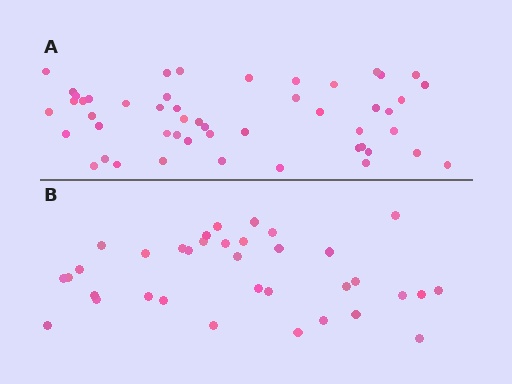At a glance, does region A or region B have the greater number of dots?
Region A (the top region) has more dots.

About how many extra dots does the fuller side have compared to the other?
Region A has approximately 15 more dots than region B.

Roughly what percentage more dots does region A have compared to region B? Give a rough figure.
About 45% more.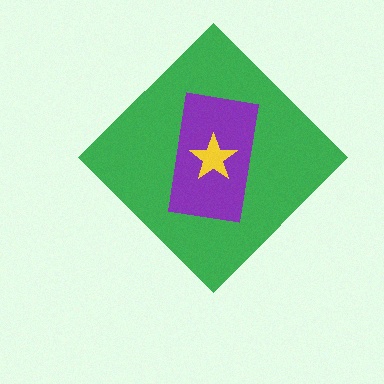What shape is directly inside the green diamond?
The purple rectangle.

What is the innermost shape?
The yellow star.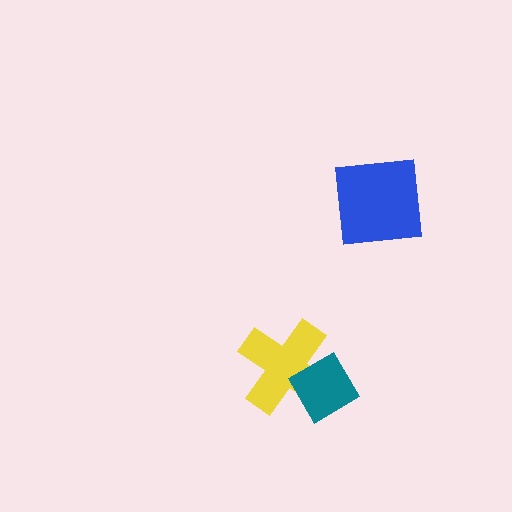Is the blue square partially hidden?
No, no other shape covers it.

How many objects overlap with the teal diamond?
1 object overlaps with the teal diamond.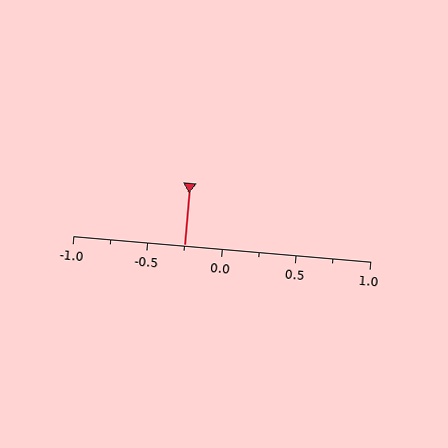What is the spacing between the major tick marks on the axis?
The major ticks are spaced 0.5 apart.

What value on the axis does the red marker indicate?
The marker indicates approximately -0.25.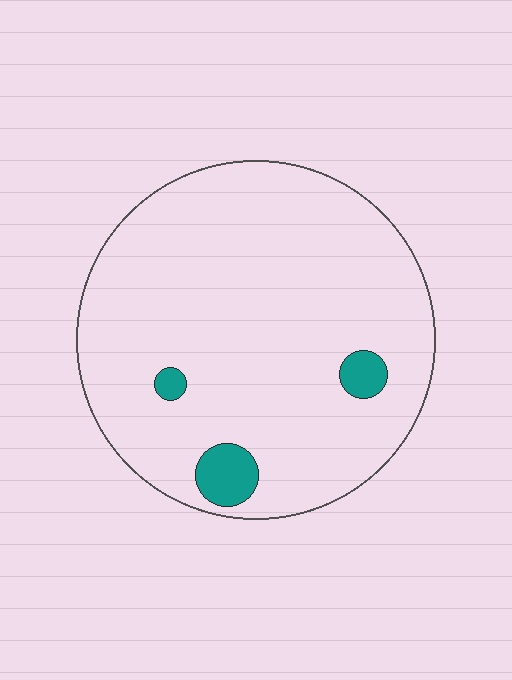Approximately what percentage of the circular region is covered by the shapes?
Approximately 5%.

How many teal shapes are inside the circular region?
3.